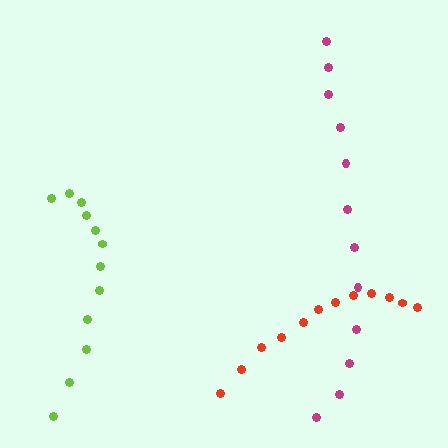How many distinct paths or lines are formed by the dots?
There are 3 distinct paths.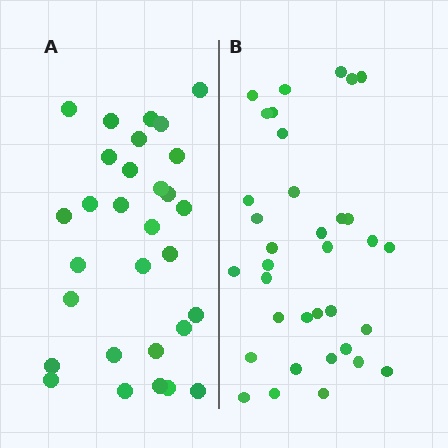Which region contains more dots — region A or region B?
Region B (the right region) has more dots.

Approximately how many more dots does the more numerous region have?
Region B has about 5 more dots than region A.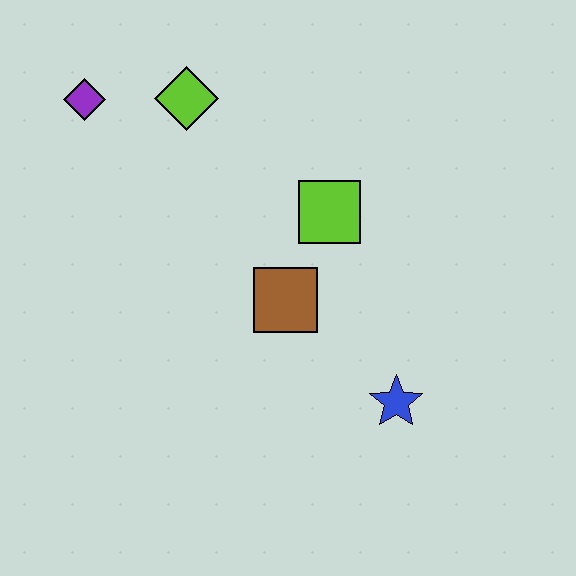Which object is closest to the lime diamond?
The purple diamond is closest to the lime diamond.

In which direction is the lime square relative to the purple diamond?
The lime square is to the right of the purple diamond.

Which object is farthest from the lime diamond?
The blue star is farthest from the lime diamond.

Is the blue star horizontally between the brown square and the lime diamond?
No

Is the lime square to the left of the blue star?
Yes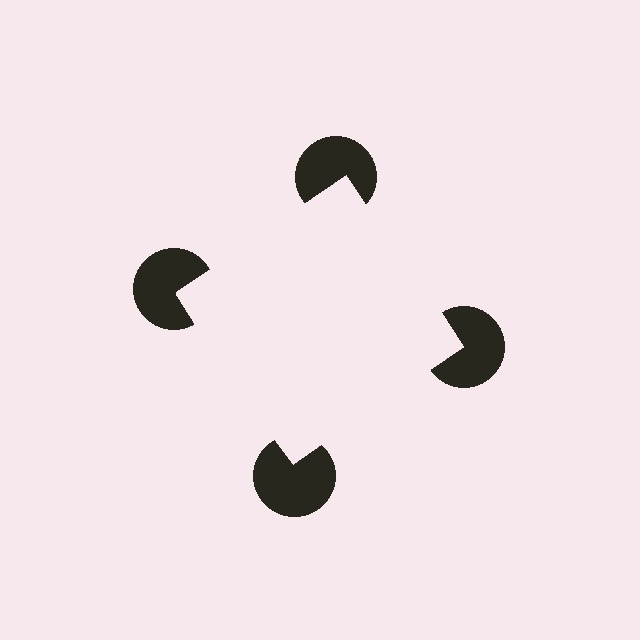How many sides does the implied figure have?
4 sides.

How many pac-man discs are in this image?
There are 4 — one at each vertex of the illusory square.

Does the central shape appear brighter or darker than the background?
It typically appears slightly brighter than the background, even though no actual brightness change is drawn.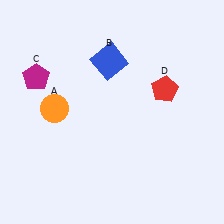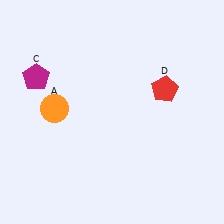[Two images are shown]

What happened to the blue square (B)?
The blue square (B) was removed in Image 2. It was in the top-left area of Image 1.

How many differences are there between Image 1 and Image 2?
There is 1 difference between the two images.